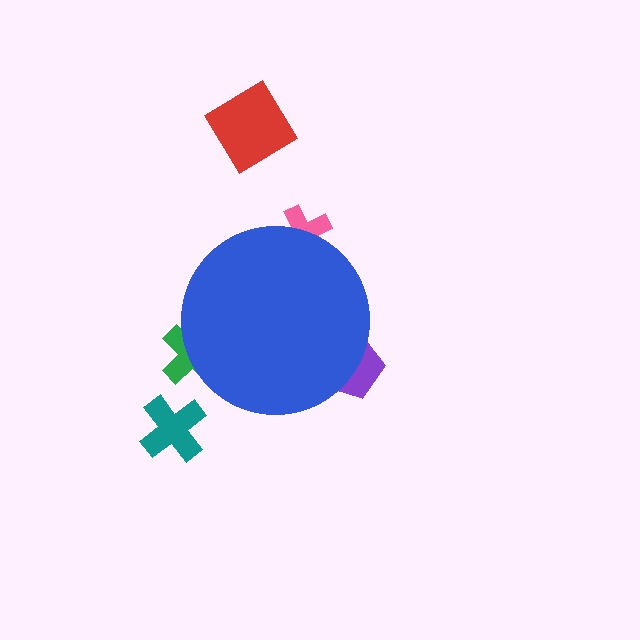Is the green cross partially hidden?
Yes, the green cross is partially hidden behind the blue circle.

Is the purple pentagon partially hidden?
Yes, the purple pentagon is partially hidden behind the blue circle.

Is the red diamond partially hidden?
No, the red diamond is fully visible.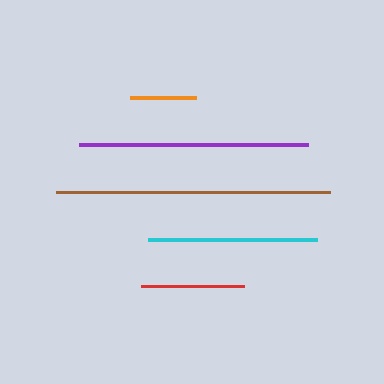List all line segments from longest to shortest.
From longest to shortest: brown, purple, cyan, red, orange.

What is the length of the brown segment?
The brown segment is approximately 275 pixels long.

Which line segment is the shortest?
The orange line is the shortest at approximately 66 pixels.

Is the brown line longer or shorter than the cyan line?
The brown line is longer than the cyan line.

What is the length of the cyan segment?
The cyan segment is approximately 170 pixels long.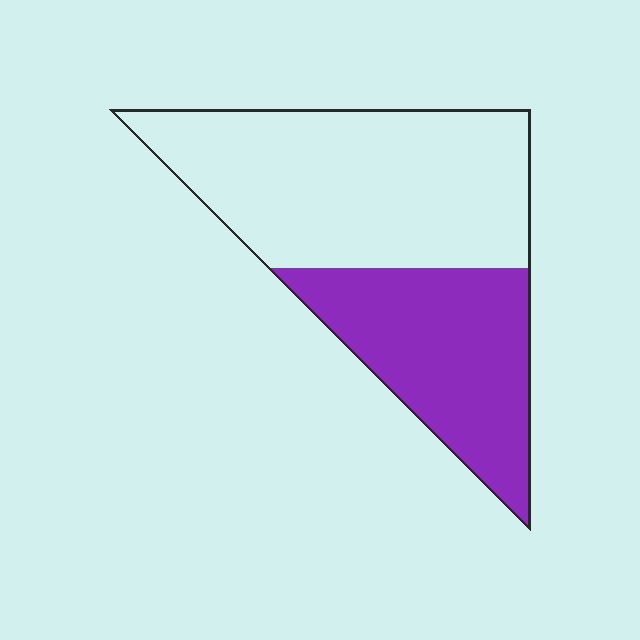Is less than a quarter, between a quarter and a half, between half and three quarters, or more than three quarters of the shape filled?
Between a quarter and a half.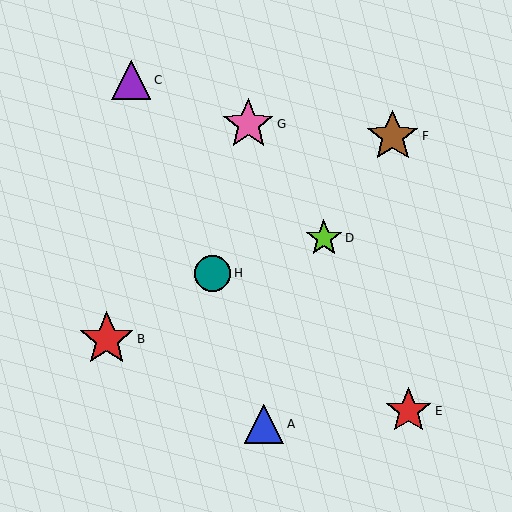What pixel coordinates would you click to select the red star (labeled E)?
Click at (409, 411) to select the red star E.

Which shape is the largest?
The red star (labeled B) is the largest.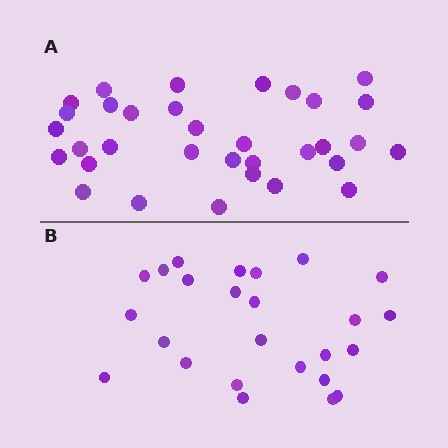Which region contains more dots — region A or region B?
Region A (the top region) has more dots.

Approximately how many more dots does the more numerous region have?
Region A has roughly 8 or so more dots than region B.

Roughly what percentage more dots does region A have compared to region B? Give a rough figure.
About 30% more.